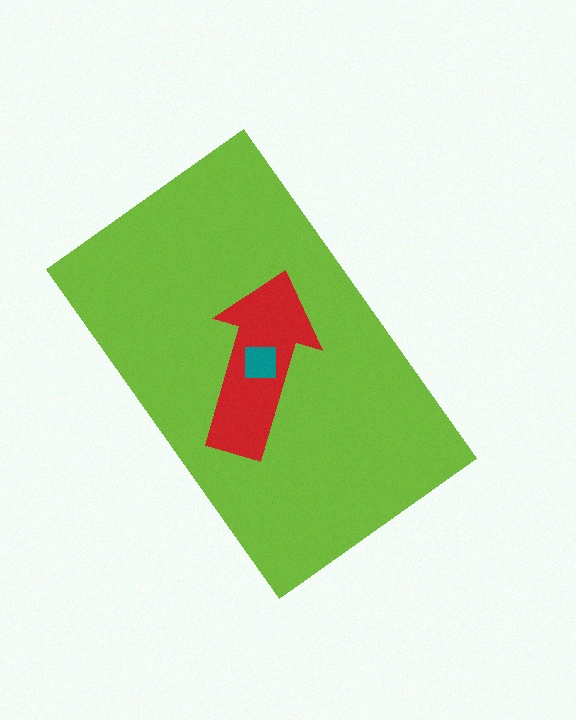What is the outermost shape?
The lime rectangle.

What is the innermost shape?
The teal square.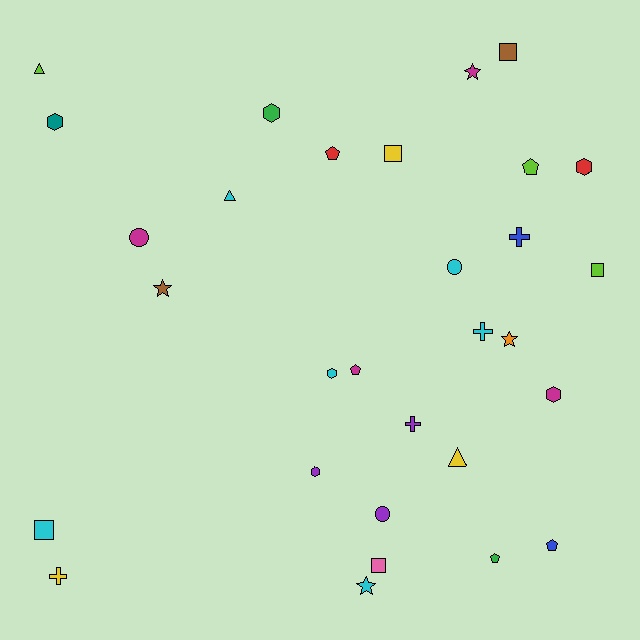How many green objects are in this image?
There are 2 green objects.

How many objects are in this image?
There are 30 objects.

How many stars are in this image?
There are 4 stars.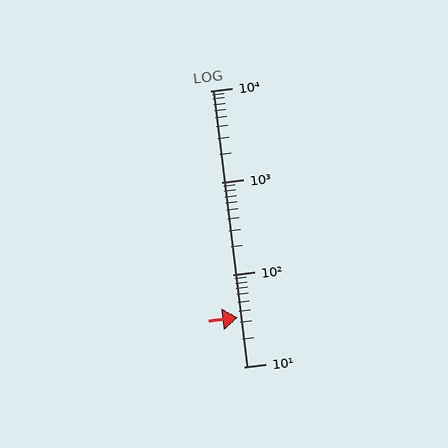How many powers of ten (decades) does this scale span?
The scale spans 3 decades, from 10 to 10000.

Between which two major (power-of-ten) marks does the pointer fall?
The pointer is between 10 and 100.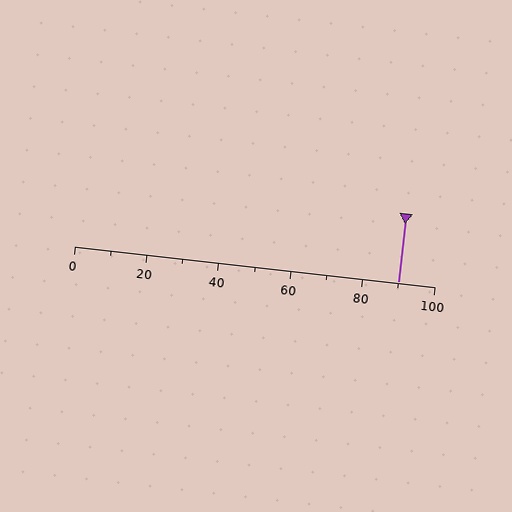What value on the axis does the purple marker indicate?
The marker indicates approximately 90.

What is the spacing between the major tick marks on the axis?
The major ticks are spaced 20 apart.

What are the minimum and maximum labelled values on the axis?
The axis runs from 0 to 100.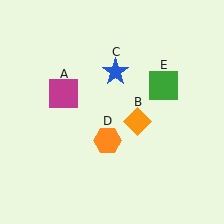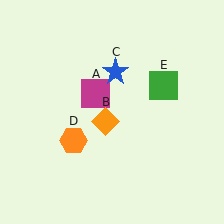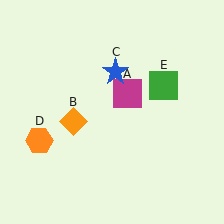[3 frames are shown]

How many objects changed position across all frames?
3 objects changed position: magenta square (object A), orange diamond (object B), orange hexagon (object D).